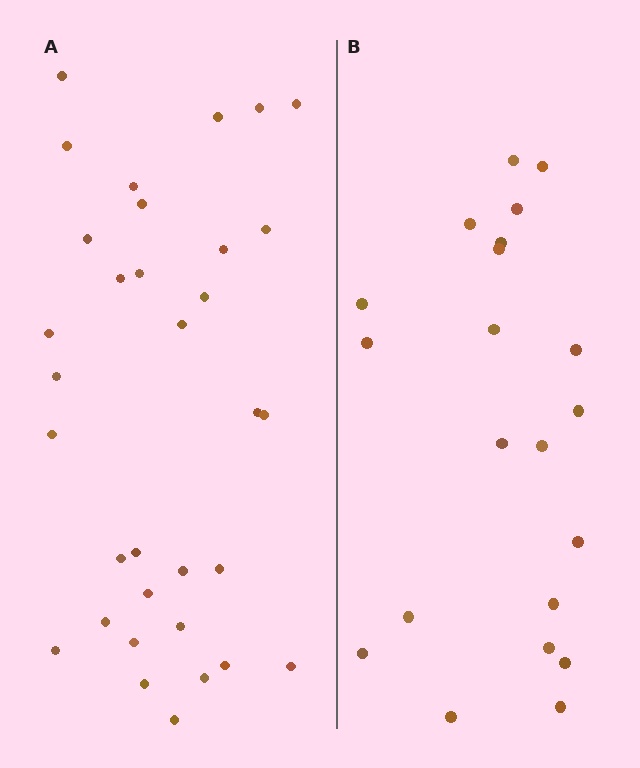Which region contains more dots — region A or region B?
Region A (the left region) has more dots.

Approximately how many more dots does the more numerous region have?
Region A has roughly 12 or so more dots than region B.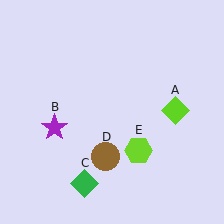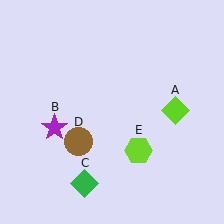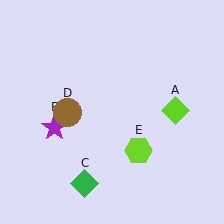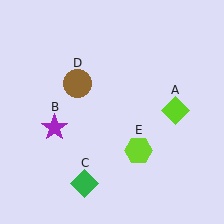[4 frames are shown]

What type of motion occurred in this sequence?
The brown circle (object D) rotated clockwise around the center of the scene.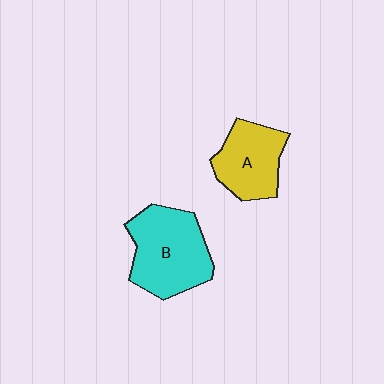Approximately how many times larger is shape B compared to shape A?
Approximately 1.4 times.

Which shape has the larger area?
Shape B (cyan).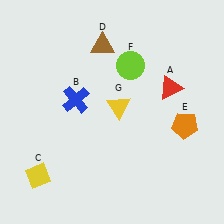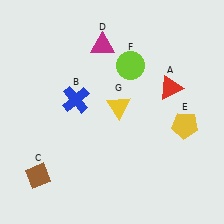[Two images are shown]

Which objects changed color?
C changed from yellow to brown. D changed from brown to magenta. E changed from orange to yellow.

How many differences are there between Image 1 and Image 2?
There are 3 differences between the two images.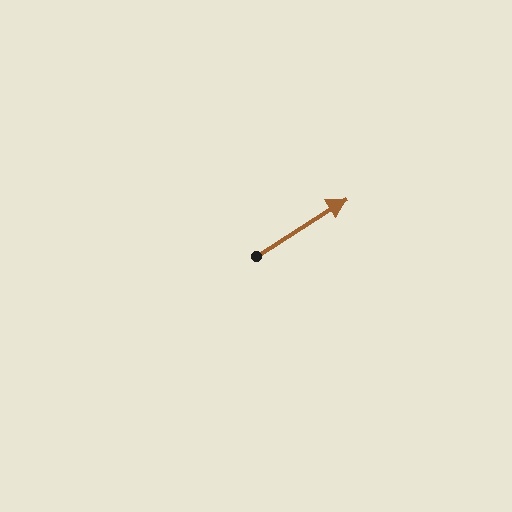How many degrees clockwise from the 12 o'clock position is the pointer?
Approximately 58 degrees.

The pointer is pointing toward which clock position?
Roughly 2 o'clock.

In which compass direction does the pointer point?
Northeast.